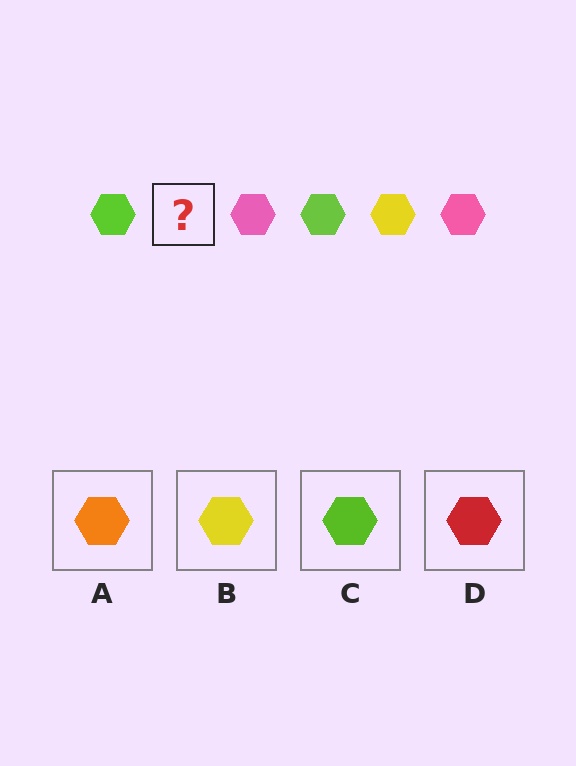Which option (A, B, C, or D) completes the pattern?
B.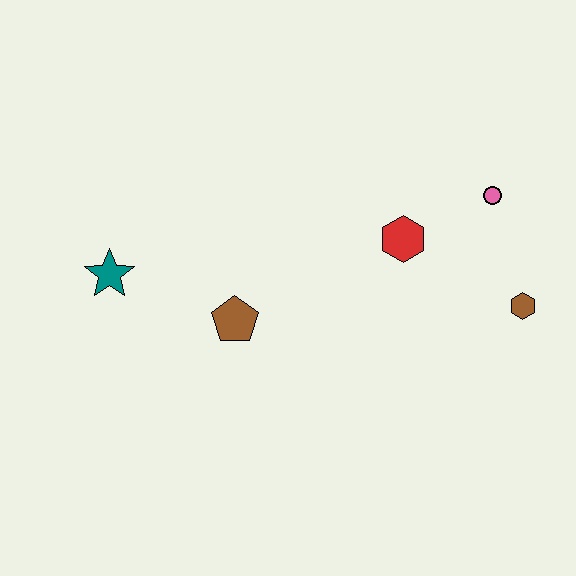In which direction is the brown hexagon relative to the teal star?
The brown hexagon is to the right of the teal star.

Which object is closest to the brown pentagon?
The teal star is closest to the brown pentagon.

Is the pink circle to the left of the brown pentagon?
No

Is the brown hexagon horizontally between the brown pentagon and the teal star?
No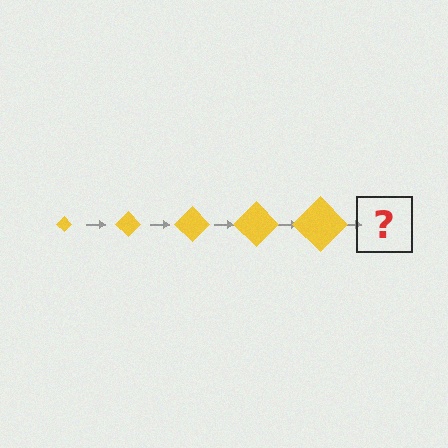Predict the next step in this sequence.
The next step is a yellow diamond, larger than the previous one.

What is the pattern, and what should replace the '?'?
The pattern is that the diamond gets progressively larger each step. The '?' should be a yellow diamond, larger than the previous one.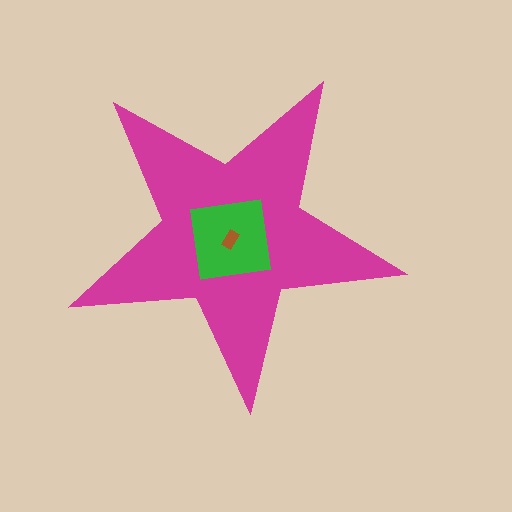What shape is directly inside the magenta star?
The green square.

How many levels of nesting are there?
3.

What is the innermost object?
The brown rectangle.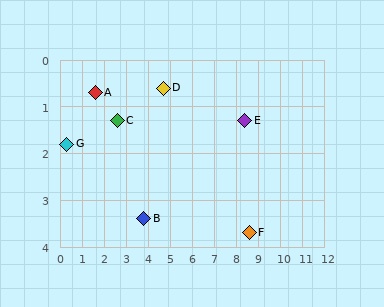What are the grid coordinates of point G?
Point G is at approximately (0.3, 1.8).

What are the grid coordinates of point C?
Point C is at approximately (2.6, 1.3).